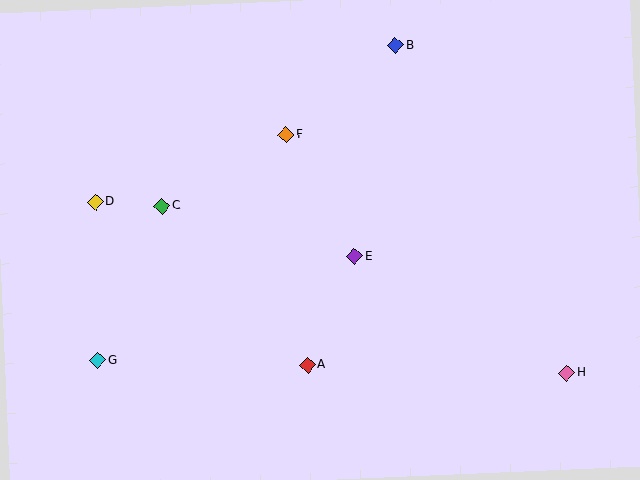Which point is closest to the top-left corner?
Point D is closest to the top-left corner.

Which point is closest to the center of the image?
Point E at (354, 256) is closest to the center.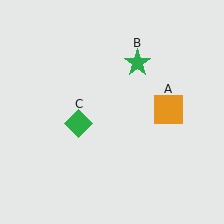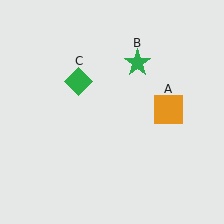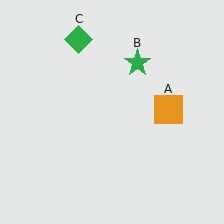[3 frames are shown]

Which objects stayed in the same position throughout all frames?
Orange square (object A) and green star (object B) remained stationary.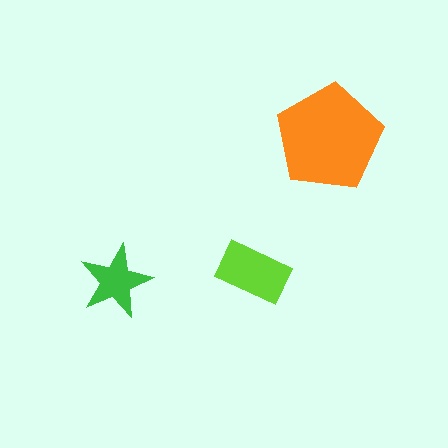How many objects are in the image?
There are 3 objects in the image.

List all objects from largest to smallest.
The orange pentagon, the lime rectangle, the green star.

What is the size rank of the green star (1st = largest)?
3rd.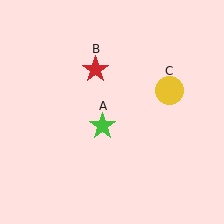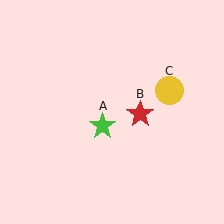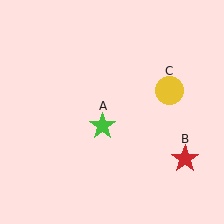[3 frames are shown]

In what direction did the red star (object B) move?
The red star (object B) moved down and to the right.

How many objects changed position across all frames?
1 object changed position: red star (object B).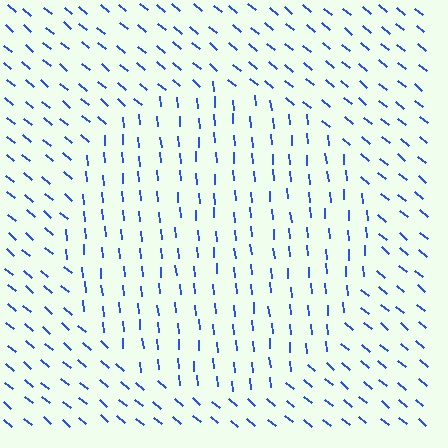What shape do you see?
I see a circle.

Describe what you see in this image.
The image is filled with small blue line segments. A circle region in the image has lines oriented differently from the surrounding lines, creating a visible texture boundary.